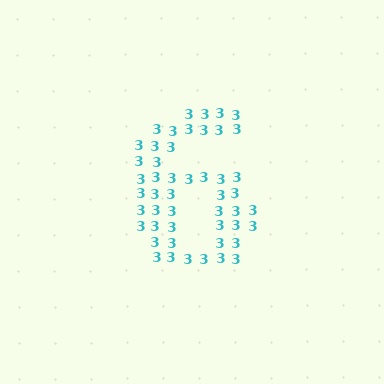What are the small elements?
The small elements are digit 3's.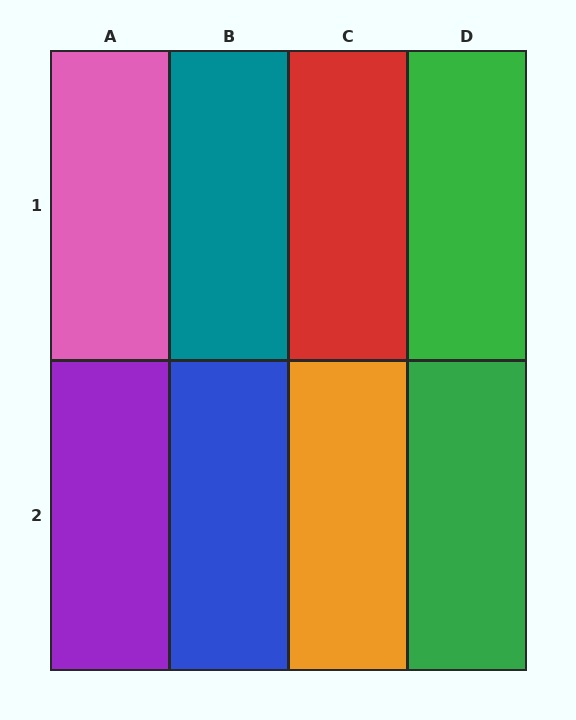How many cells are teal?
1 cell is teal.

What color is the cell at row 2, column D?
Green.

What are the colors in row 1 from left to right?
Pink, teal, red, green.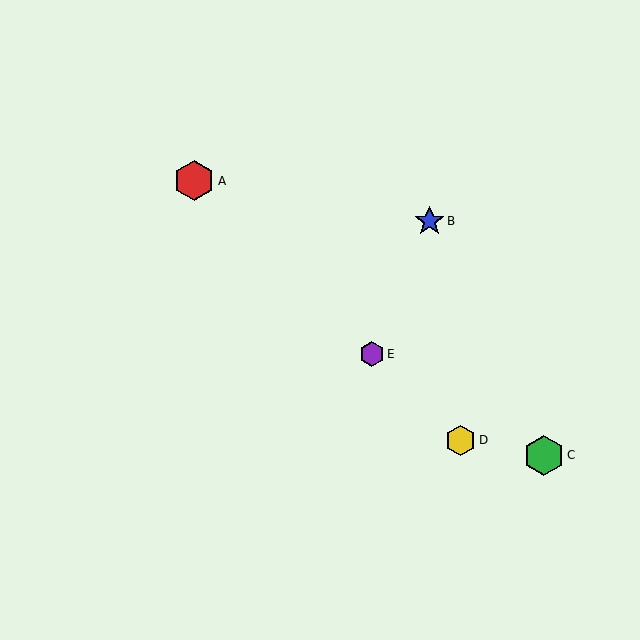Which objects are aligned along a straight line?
Objects A, D, E are aligned along a straight line.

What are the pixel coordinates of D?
Object D is at (461, 440).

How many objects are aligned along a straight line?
3 objects (A, D, E) are aligned along a straight line.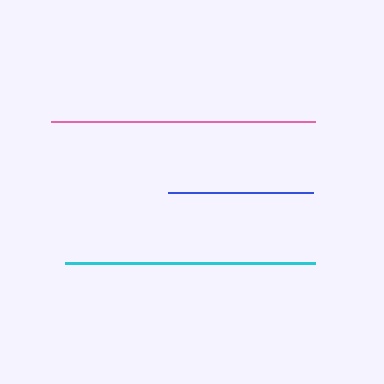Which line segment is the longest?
The pink line is the longest at approximately 264 pixels.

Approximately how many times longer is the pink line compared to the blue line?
The pink line is approximately 1.8 times the length of the blue line.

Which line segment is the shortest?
The blue line is the shortest at approximately 145 pixels.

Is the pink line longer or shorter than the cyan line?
The pink line is longer than the cyan line.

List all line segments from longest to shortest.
From longest to shortest: pink, cyan, blue.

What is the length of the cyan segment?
The cyan segment is approximately 250 pixels long.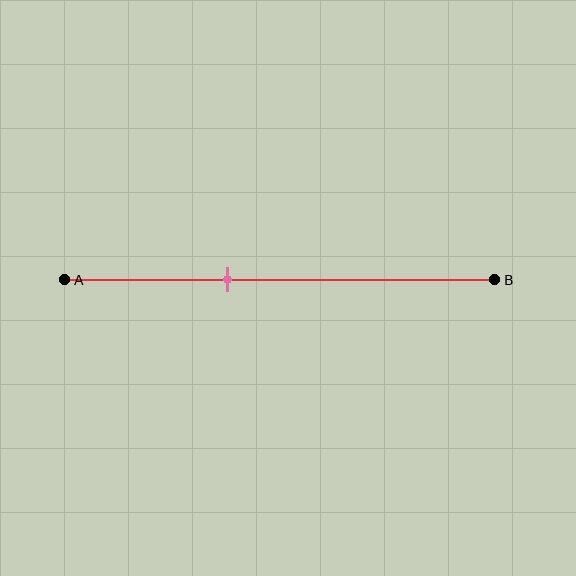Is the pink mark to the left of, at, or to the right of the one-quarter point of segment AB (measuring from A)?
The pink mark is to the right of the one-quarter point of segment AB.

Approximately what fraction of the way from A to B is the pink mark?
The pink mark is approximately 40% of the way from A to B.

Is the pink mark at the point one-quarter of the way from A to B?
No, the mark is at about 40% from A, not at the 25% one-quarter point.